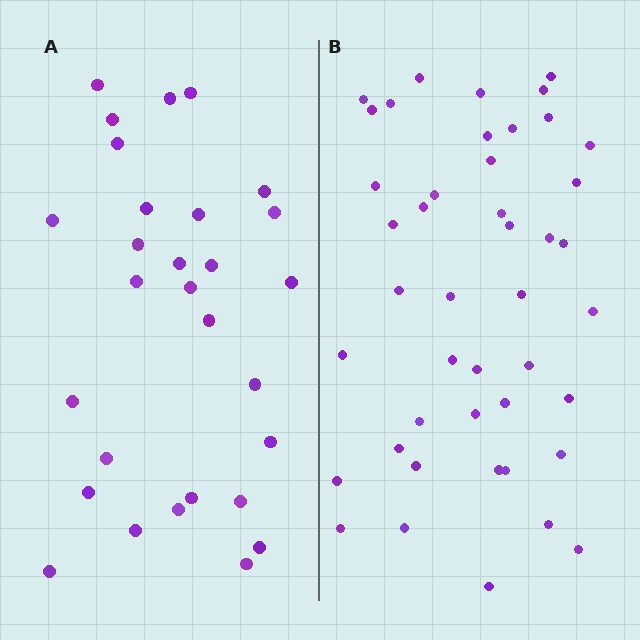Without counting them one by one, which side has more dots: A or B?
Region B (the right region) has more dots.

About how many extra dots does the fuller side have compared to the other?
Region B has approximately 15 more dots than region A.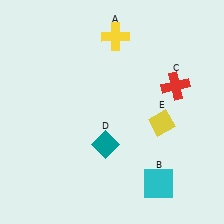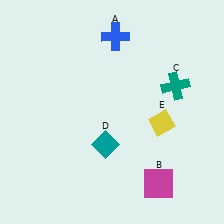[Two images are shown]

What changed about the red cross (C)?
In Image 1, C is red. In Image 2, it changed to teal.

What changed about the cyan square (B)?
In Image 1, B is cyan. In Image 2, it changed to magenta.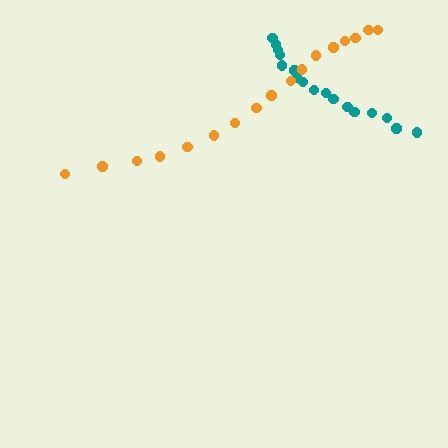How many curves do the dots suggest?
There are 2 distinct paths.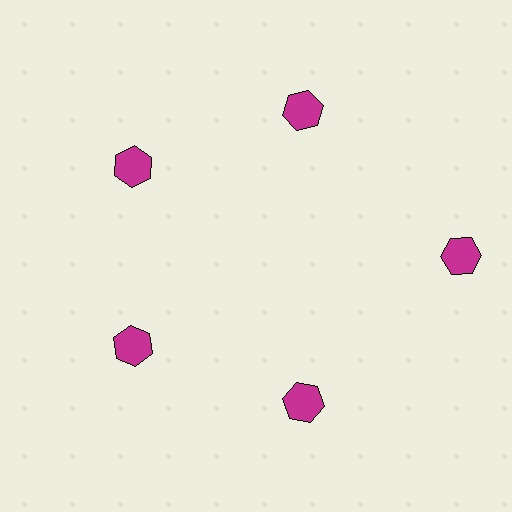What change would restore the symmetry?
The symmetry would be restored by moving it inward, back onto the ring so that all 5 hexagons sit at equal angles and equal distance from the center.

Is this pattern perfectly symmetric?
No. The 5 magenta hexagons are arranged in a ring, but one element near the 3 o'clock position is pushed outward from the center, breaking the 5-fold rotational symmetry.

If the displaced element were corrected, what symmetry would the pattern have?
It would have 5-fold rotational symmetry — the pattern would map onto itself every 72 degrees.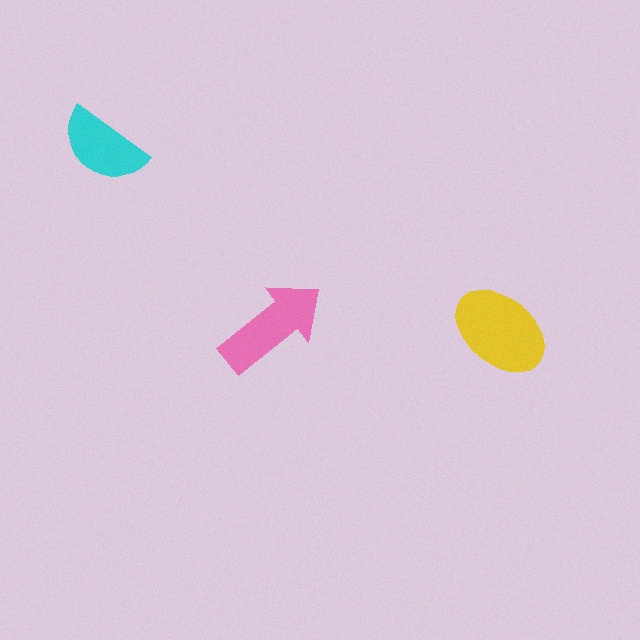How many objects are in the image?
There are 3 objects in the image.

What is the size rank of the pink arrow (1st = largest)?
2nd.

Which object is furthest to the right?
The yellow ellipse is rightmost.